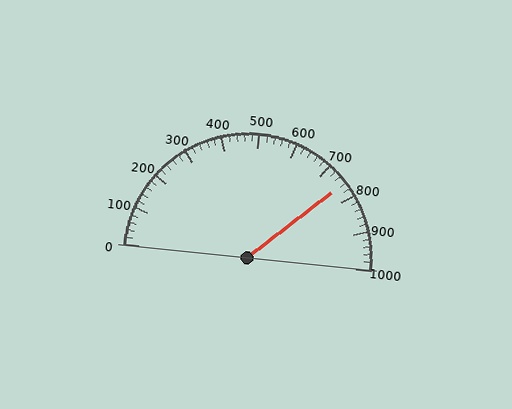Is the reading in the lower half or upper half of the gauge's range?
The reading is in the upper half of the range (0 to 1000).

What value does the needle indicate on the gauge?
The needle indicates approximately 760.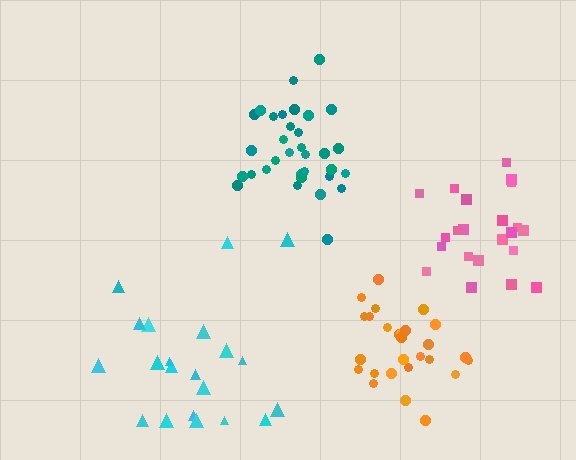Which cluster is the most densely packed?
Teal.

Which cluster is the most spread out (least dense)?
Cyan.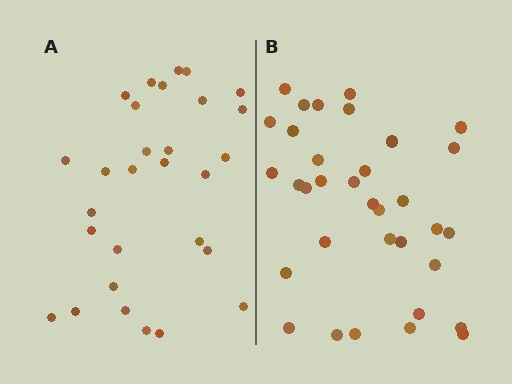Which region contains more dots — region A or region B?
Region B (the right region) has more dots.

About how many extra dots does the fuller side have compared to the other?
Region B has about 5 more dots than region A.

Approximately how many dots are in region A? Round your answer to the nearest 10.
About 30 dots. (The exact count is 29, which rounds to 30.)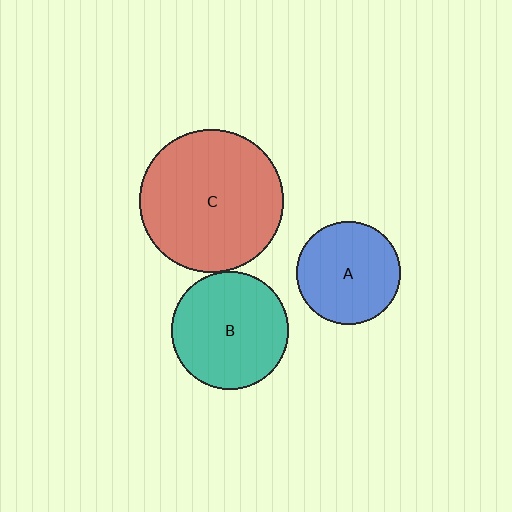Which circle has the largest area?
Circle C (red).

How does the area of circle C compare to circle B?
Approximately 1.5 times.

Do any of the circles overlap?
No, none of the circles overlap.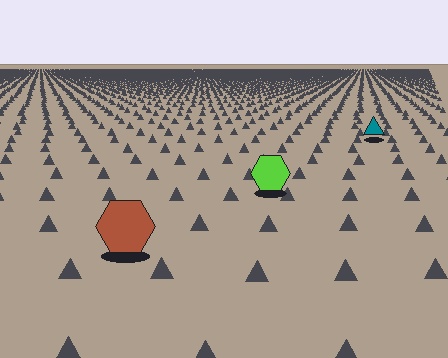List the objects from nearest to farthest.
From nearest to farthest: the brown hexagon, the lime hexagon, the teal triangle.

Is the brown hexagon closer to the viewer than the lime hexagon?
Yes. The brown hexagon is closer — you can tell from the texture gradient: the ground texture is coarser near it.